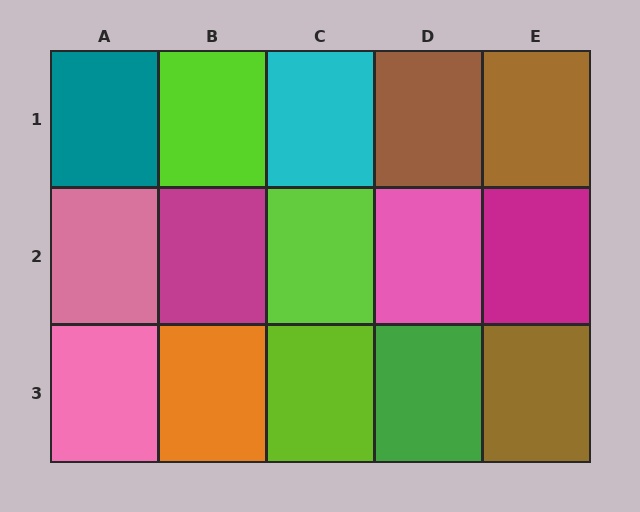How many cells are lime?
3 cells are lime.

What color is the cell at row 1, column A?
Teal.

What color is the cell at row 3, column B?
Orange.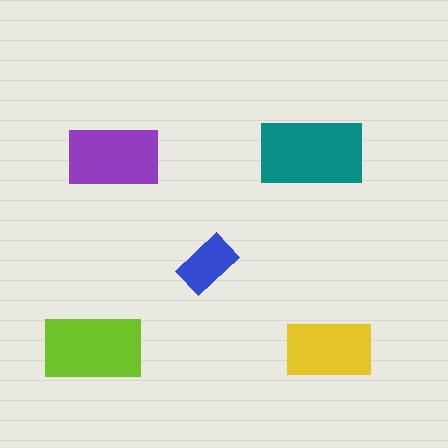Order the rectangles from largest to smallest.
the teal one, the lime one, the purple one, the yellow one, the blue one.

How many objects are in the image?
There are 5 objects in the image.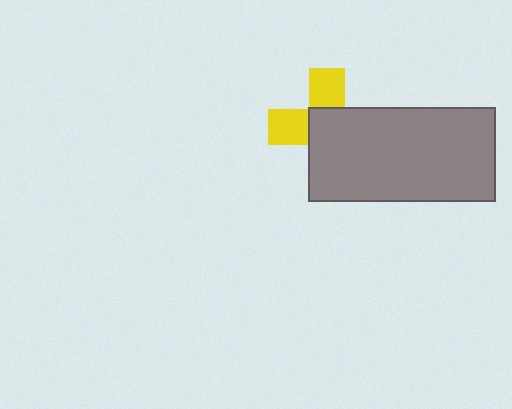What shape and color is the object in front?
The object in front is a gray rectangle.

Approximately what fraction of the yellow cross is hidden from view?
Roughly 60% of the yellow cross is hidden behind the gray rectangle.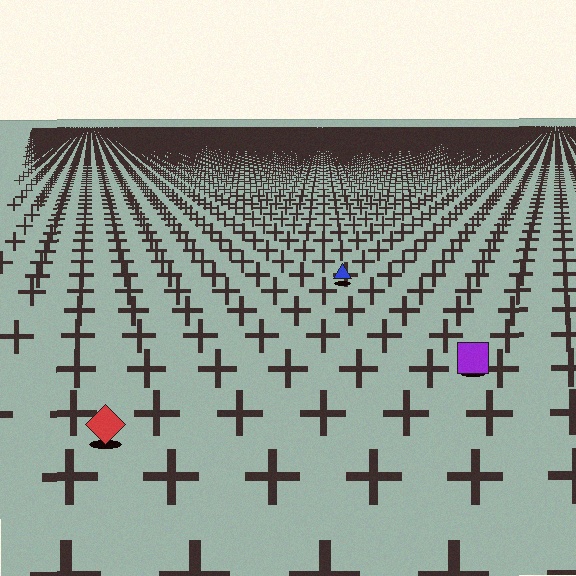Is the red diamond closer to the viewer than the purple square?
Yes. The red diamond is closer — you can tell from the texture gradient: the ground texture is coarser near it.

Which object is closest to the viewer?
The red diamond is closest. The texture marks near it are larger and more spread out.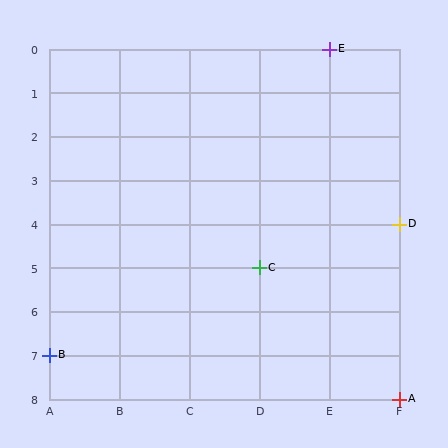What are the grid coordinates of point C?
Point C is at grid coordinates (D, 5).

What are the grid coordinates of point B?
Point B is at grid coordinates (A, 7).